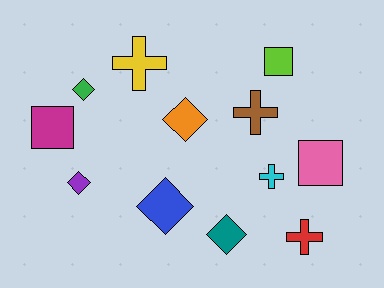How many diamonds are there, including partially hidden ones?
There are 5 diamonds.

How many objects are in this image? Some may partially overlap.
There are 12 objects.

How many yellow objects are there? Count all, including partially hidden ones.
There is 1 yellow object.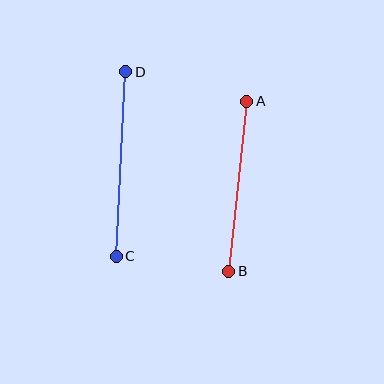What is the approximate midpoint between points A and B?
The midpoint is at approximately (238, 186) pixels.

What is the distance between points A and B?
The distance is approximately 171 pixels.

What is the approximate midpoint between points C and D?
The midpoint is at approximately (121, 164) pixels.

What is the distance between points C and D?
The distance is approximately 185 pixels.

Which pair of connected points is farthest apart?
Points C and D are farthest apart.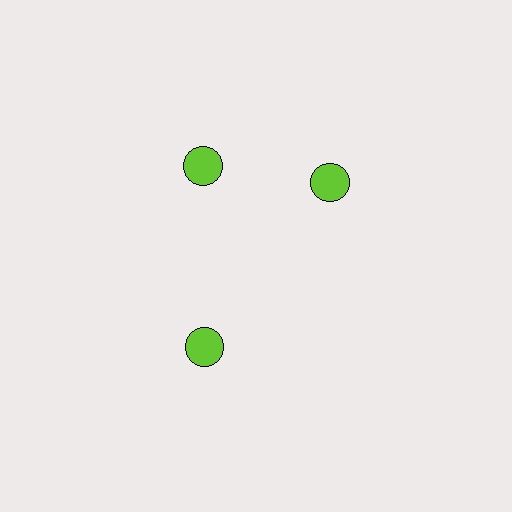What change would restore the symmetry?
The symmetry would be restored by rotating it back into even spacing with its neighbors so that all 3 circles sit at equal angles and equal distance from the center.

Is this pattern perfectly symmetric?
No. The 3 lime circles are arranged in a ring, but one element near the 3 o'clock position is rotated out of alignment along the ring, breaking the 3-fold rotational symmetry.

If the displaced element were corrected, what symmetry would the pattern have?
It would have 3-fold rotational symmetry — the pattern would map onto itself every 120 degrees.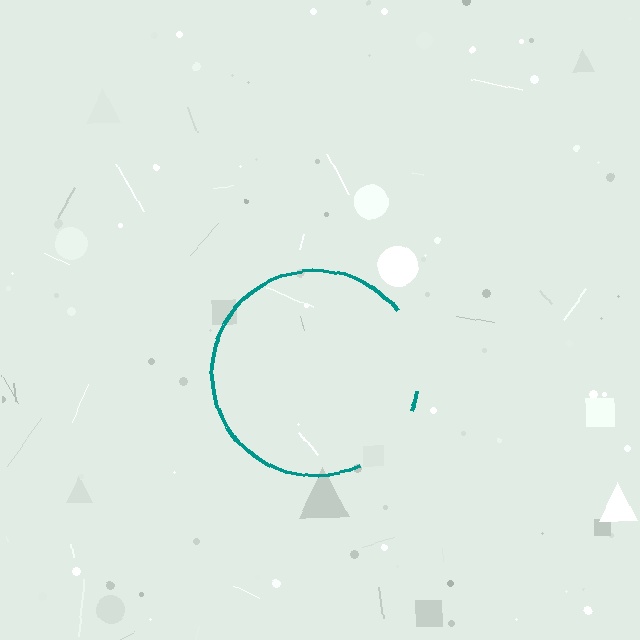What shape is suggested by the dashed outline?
The dashed outline suggests a circle.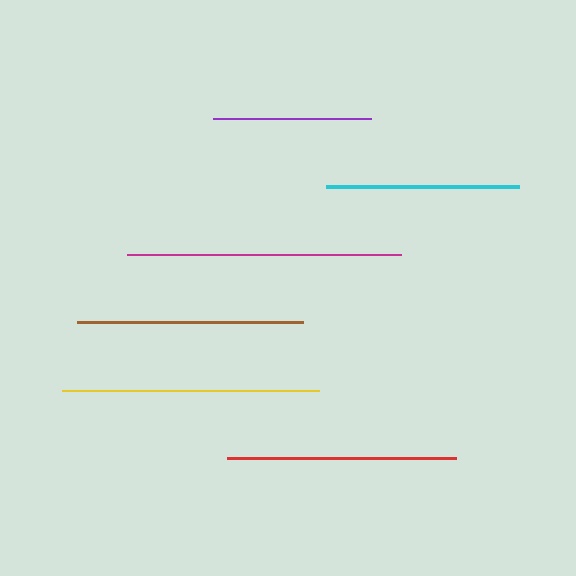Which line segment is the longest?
The magenta line is the longest at approximately 274 pixels.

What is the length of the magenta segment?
The magenta segment is approximately 274 pixels long.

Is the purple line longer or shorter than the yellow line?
The yellow line is longer than the purple line.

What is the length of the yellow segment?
The yellow segment is approximately 257 pixels long.